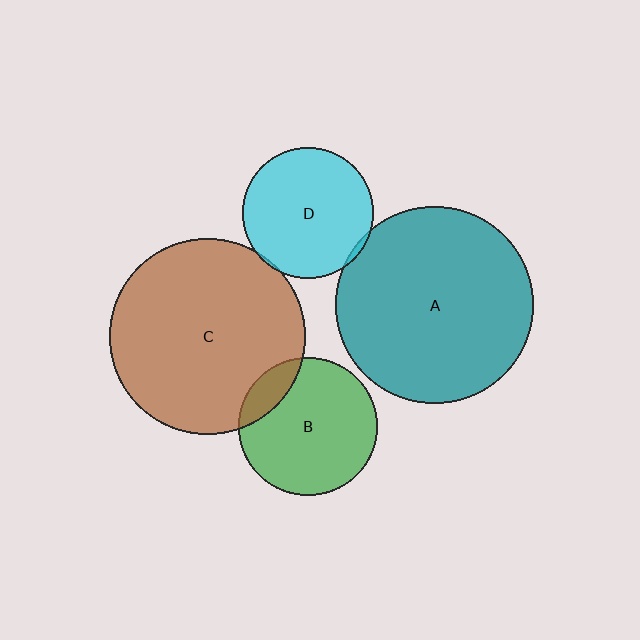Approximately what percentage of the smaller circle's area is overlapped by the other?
Approximately 5%.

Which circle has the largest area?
Circle A (teal).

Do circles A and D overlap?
Yes.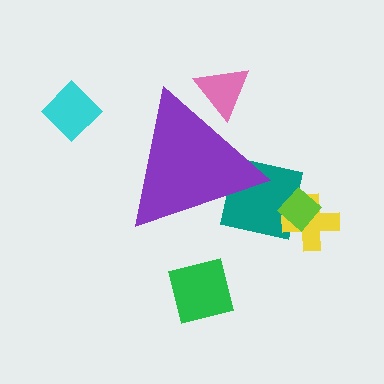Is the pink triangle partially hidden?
Yes, the pink triangle is partially hidden behind the purple triangle.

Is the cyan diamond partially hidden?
No, the cyan diamond is fully visible.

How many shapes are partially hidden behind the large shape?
2 shapes are partially hidden.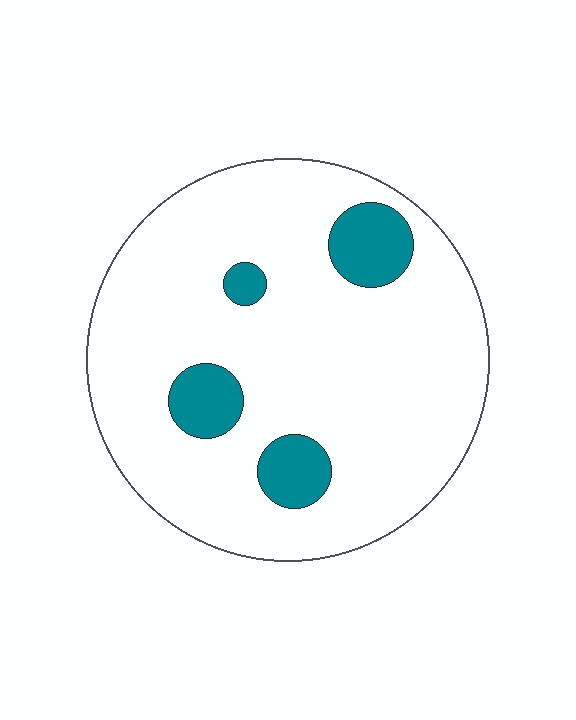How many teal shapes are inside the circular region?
4.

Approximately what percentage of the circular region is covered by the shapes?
Approximately 15%.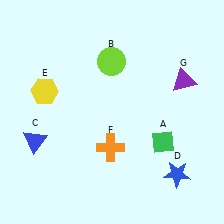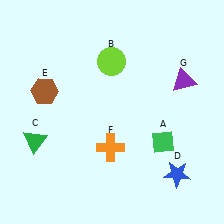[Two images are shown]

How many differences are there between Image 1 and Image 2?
There are 2 differences between the two images.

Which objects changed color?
C changed from blue to green. E changed from yellow to brown.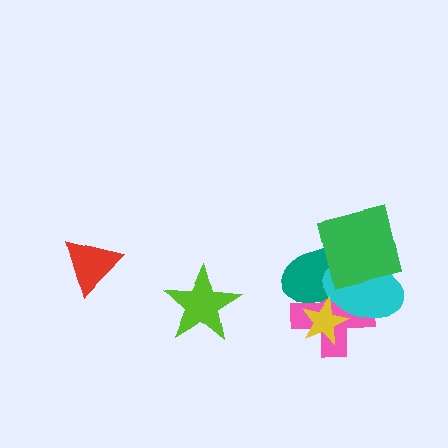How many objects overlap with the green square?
3 objects overlap with the green square.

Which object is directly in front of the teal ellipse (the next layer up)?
The cyan ellipse is directly in front of the teal ellipse.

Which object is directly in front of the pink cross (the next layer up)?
The teal ellipse is directly in front of the pink cross.